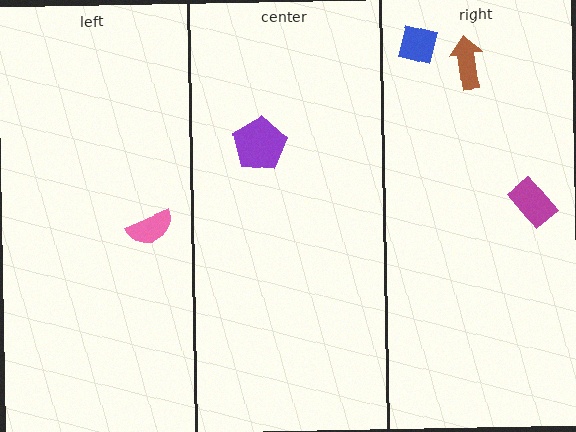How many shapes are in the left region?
1.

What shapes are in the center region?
The purple pentagon.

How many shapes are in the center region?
1.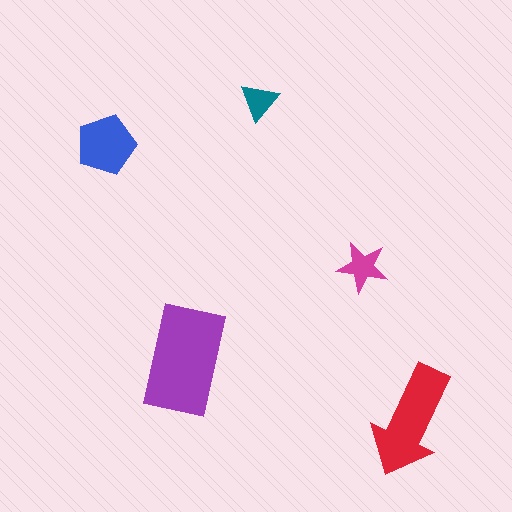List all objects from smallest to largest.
The teal triangle, the magenta star, the blue pentagon, the red arrow, the purple rectangle.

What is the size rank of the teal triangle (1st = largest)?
5th.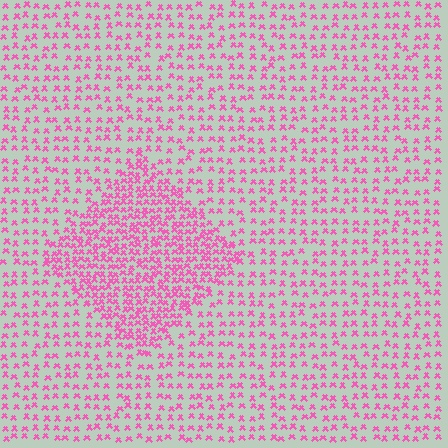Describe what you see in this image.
The image contains small pink elements arranged at two different densities. A diamond-shaped region is visible where the elements are more densely packed than the surrounding area.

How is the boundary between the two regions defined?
The boundary is defined by a change in element density (approximately 2.1x ratio). All elements are the same color, size, and shape.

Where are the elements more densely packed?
The elements are more densely packed inside the diamond boundary.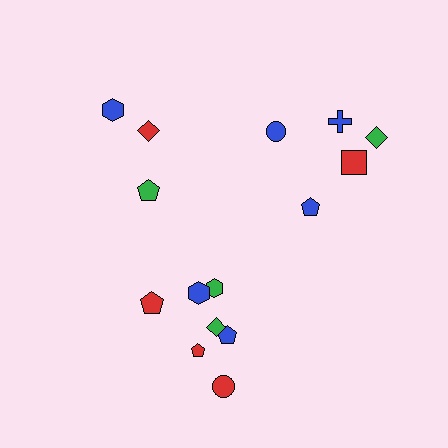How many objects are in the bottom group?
There are 7 objects.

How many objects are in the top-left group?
There are 3 objects.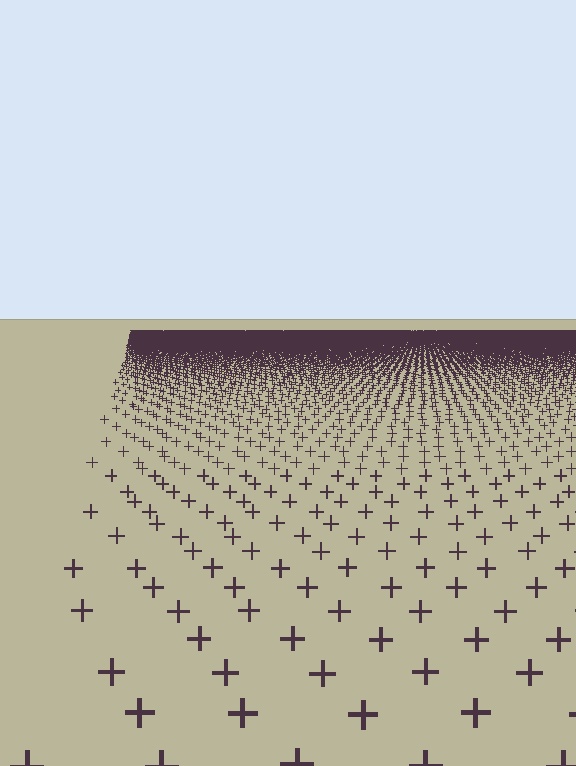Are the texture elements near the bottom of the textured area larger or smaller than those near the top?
Larger. Near the bottom, elements are closer to the viewer and appear at a bigger on-screen size.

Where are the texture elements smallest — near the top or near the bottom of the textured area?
Near the top.